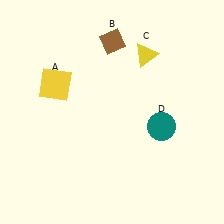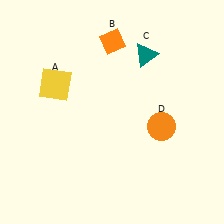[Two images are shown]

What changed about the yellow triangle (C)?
In Image 1, C is yellow. In Image 2, it changed to teal.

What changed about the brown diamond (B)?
In Image 1, B is brown. In Image 2, it changed to orange.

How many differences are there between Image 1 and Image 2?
There are 3 differences between the two images.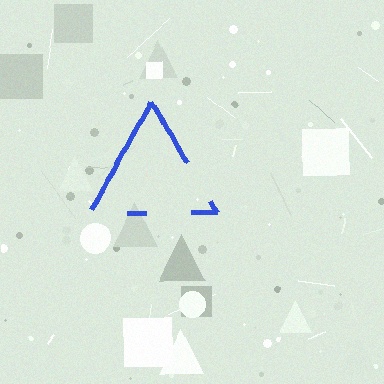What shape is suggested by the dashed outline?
The dashed outline suggests a triangle.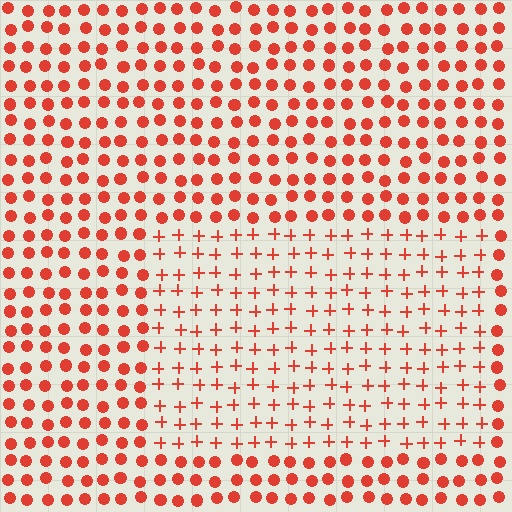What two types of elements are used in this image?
The image uses plus signs inside the rectangle region and circles outside it.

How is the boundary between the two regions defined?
The boundary is defined by a change in element shape: plus signs inside vs. circles outside. All elements share the same color and spacing.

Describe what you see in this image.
The image is filled with small red elements arranged in a uniform grid. A rectangle-shaped region contains plus signs, while the surrounding area contains circles. The boundary is defined purely by the change in element shape.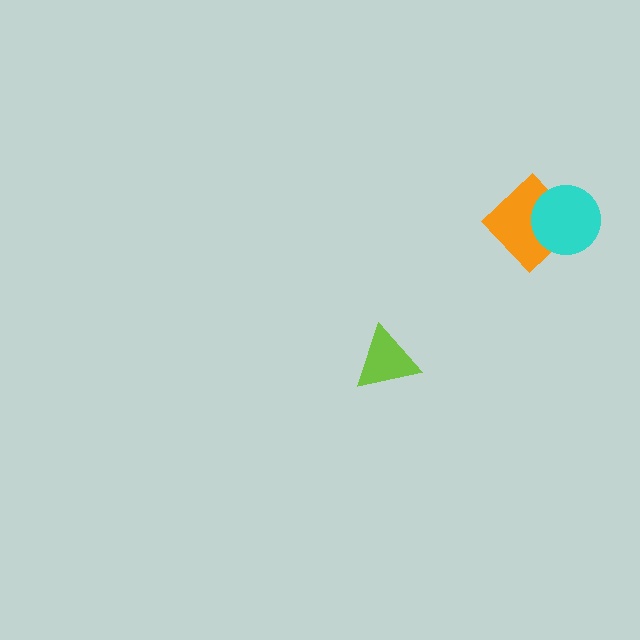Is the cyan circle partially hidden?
No, no other shape covers it.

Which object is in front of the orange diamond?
The cyan circle is in front of the orange diamond.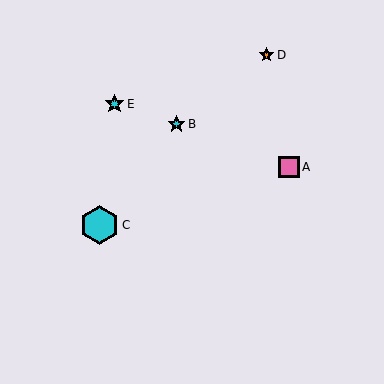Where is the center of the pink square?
The center of the pink square is at (289, 167).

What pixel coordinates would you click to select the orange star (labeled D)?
Click at (266, 55) to select the orange star D.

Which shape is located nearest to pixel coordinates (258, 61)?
The orange star (labeled D) at (266, 55) is nearest to that location.